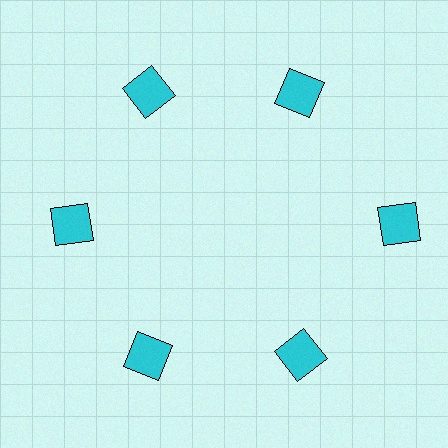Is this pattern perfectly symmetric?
No. The 6 cyan squares are arranged in a ring, but one element near the 3 o'clock position is pushed outward from the center, breaking the 6-fold rotational symmetry.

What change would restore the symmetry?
The symmetry would be restored by moving it inward, back onto the ring so that all 6 squares sit at equal angles and equal distance from the center.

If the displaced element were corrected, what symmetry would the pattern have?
It would have 6-fold rotational symmetry — the pattern would map onto itself every 60 degrees.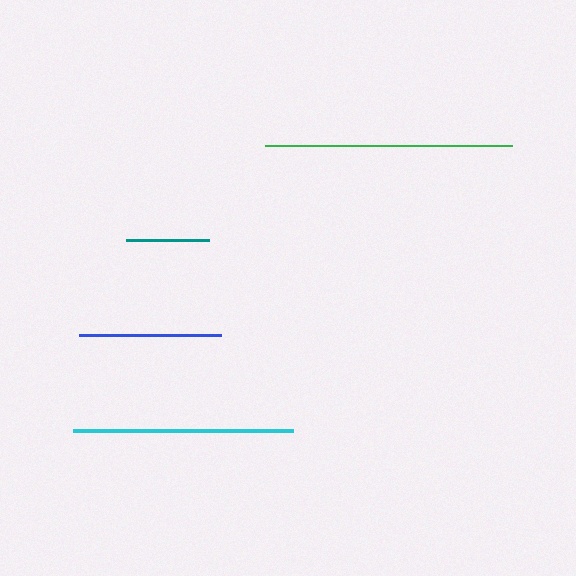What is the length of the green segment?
The green segment is approximately 247 pixels long.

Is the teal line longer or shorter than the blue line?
The blue line is longer than the teal line.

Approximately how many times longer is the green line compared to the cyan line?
The green line is approximately 1.1 times the length of the cyan line.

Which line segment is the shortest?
The teal line is the shortest at approximately 83 pixels.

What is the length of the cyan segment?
The cyan segment is approximately 221 pixels long.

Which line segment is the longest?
The green line is the longest at approximately 247 pixels.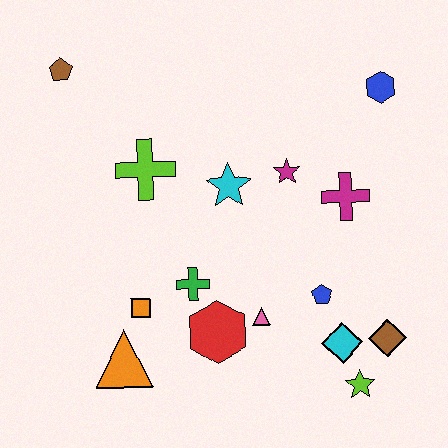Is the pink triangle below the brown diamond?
No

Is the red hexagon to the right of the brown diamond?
No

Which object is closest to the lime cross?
The cyan star is closest to the lime cross.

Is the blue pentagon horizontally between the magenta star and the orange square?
No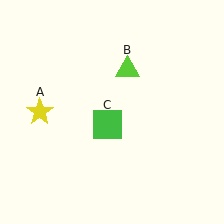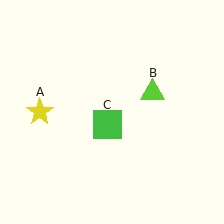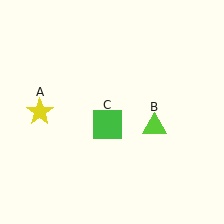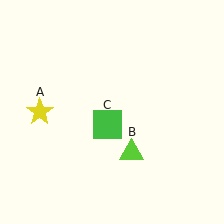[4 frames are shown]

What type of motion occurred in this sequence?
The lime triangle (object B) rotated clockwise around the center of the scene.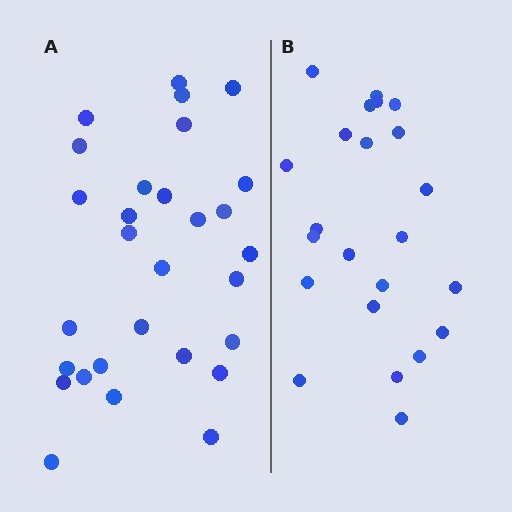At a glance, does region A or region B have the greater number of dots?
Region A (the left region) has more dots.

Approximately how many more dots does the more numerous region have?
Region A has about 6 more dots than region B.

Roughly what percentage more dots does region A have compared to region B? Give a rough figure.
About 25% more.